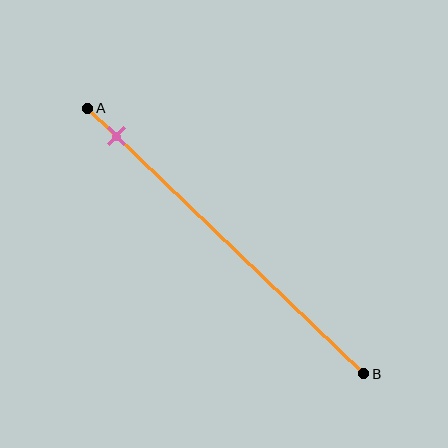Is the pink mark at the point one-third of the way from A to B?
No, the mark is at about 10% from A, not at the 33% one-third point.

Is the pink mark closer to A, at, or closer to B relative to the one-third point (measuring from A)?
The pink mark is closer to point A than the one-third point of segment AB.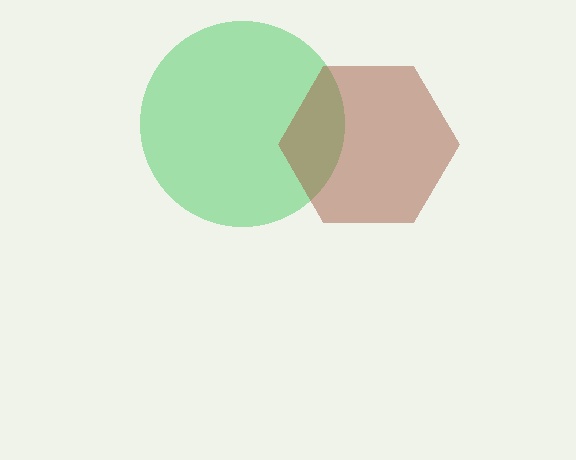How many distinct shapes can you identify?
There are 2 distinct shapes: a green circle, a brown hexagon.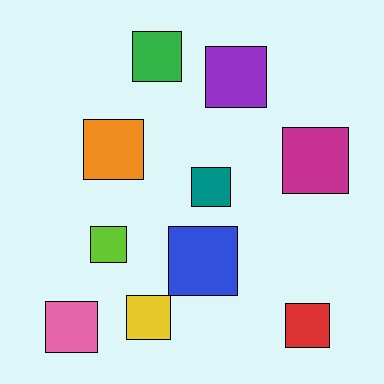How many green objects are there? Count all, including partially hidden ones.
There is 1 green object.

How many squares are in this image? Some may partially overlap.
There are 10 squares.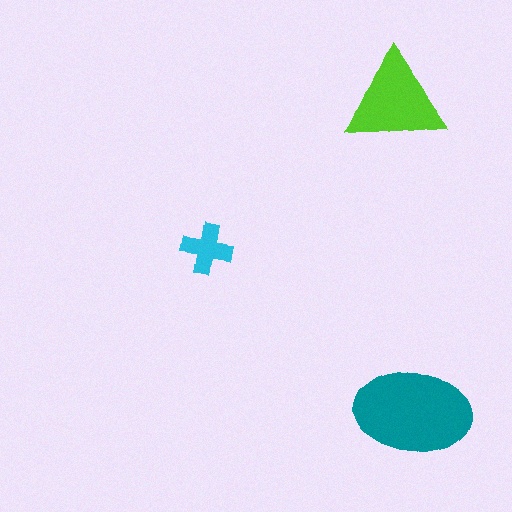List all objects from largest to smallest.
The teal ellipse, the lime triangle, the cyan cross.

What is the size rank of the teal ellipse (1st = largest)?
1st.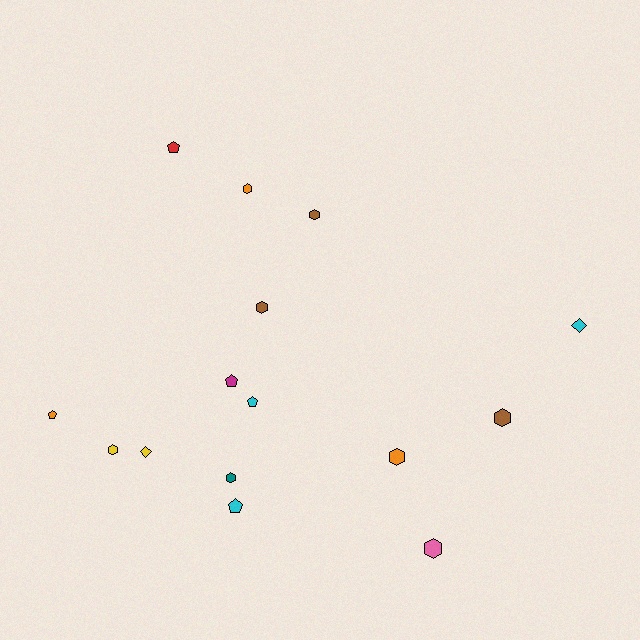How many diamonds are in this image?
There are 2 diamonds.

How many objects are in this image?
There are 15 objects.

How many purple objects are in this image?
There are no purple objects.